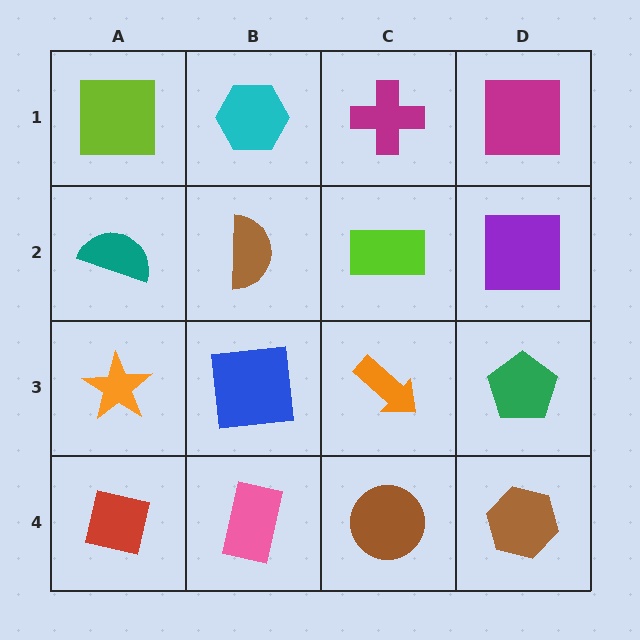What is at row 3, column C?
An orange arrow.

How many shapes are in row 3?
4 shapes.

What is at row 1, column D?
A magenta square.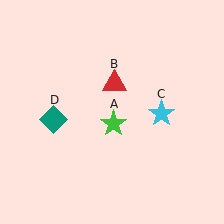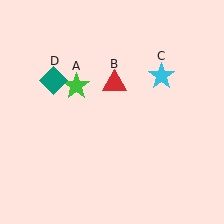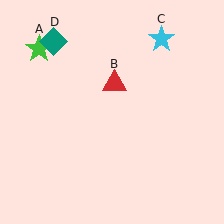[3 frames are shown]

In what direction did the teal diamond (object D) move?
The teal diamond (object D) moved up.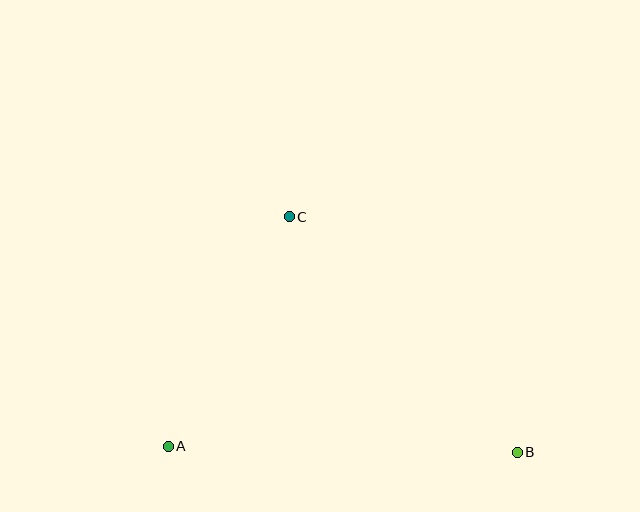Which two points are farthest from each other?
Points A and B are farthest from each other.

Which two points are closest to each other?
Points A and C are closest to each other.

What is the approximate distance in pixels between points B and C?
The distance between B and C is approximately 328 pixels.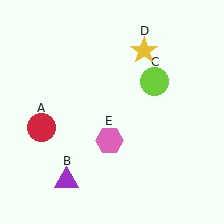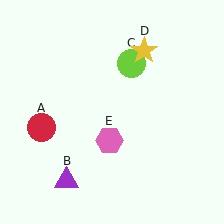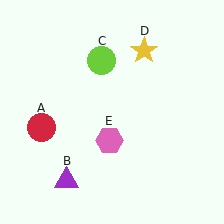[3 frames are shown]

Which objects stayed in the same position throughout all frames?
Red circle (object A) and purple triangle (object B) and yellow star (object D) and pink hexagon (object E) remained stationary.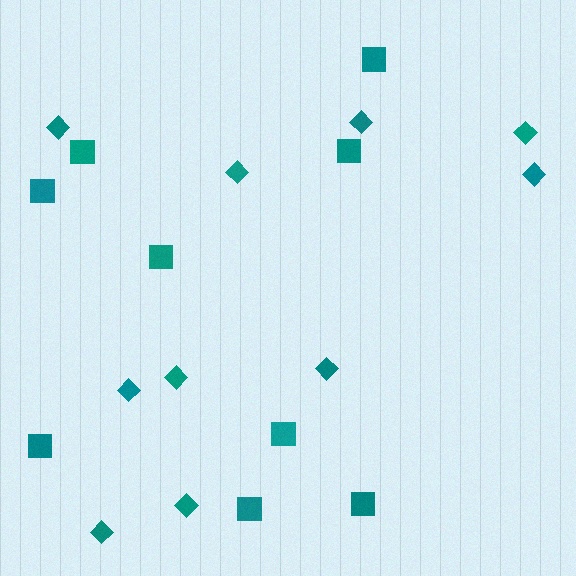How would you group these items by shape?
There are 2 groups: one group of diamonds (10) and one group of squares (9).